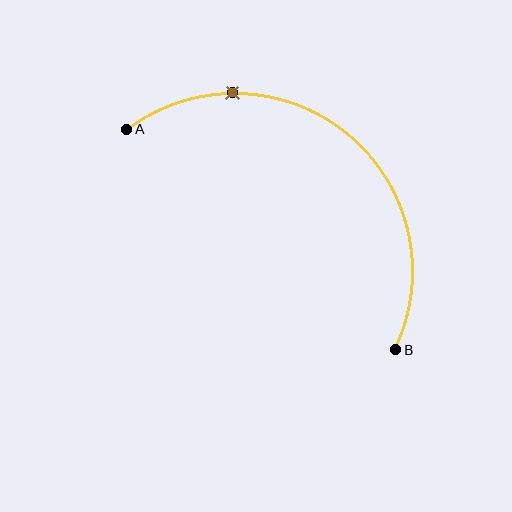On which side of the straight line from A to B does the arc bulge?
The arc bulges above and to the right of the straight line connecting A and B.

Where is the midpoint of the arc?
The arc midpoint is the point on the curve farthest from the straight line joining A and B. It sits above and to the right of that line.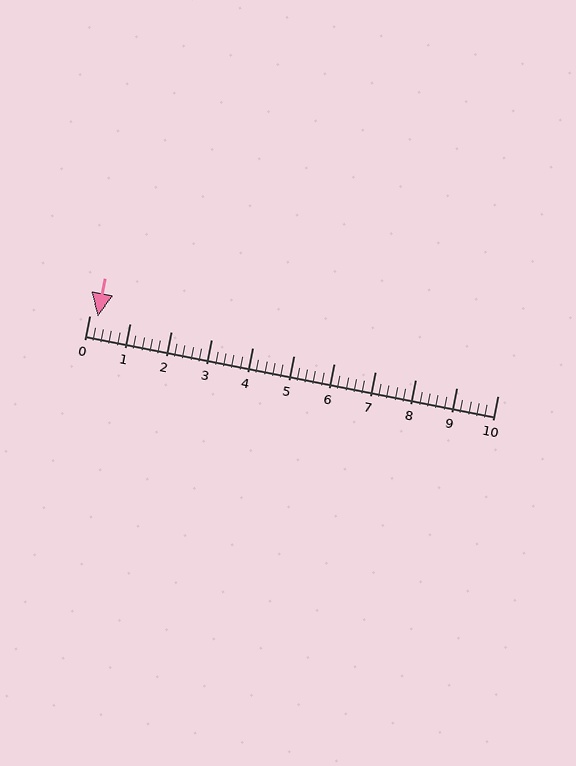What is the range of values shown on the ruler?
The ruler shows values from 0 to 10.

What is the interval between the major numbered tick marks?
The major tick marks are spaced 1 units apart.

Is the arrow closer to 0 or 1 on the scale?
The arrow is closer to 0.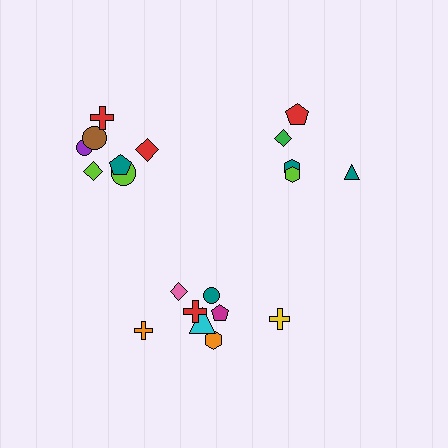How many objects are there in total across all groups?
There are 20 objects.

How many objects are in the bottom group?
There are 8 objects.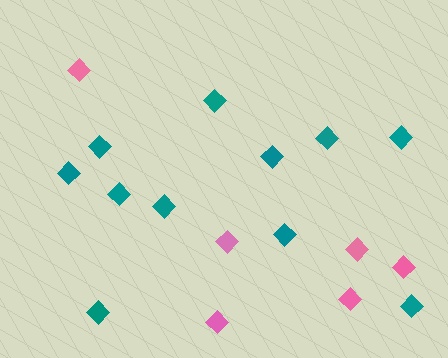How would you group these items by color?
There are 2 groups: one group of teal diamonds (11) and one group of pink diamonds (6).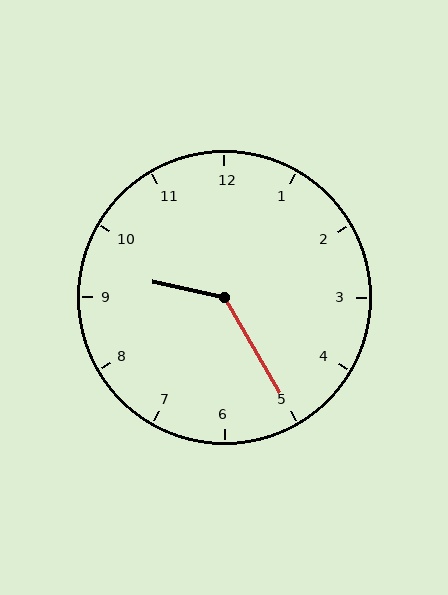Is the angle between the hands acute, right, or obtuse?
It is obtuse.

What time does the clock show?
9:25.